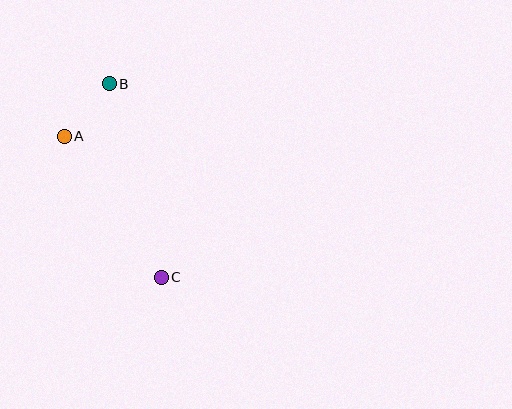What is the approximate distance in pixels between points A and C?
The distance between A and C is approximately 171 pixels.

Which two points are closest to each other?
Points A and B are closest to each other.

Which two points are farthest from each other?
Points B and C are farthest from each other.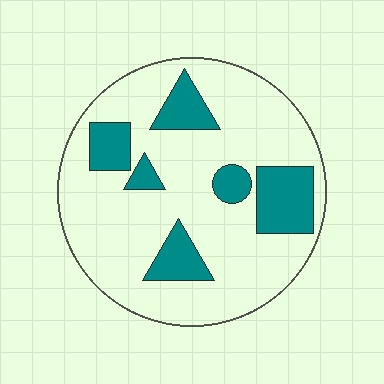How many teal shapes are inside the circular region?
6.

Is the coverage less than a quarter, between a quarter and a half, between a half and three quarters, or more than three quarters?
Less than a quarter.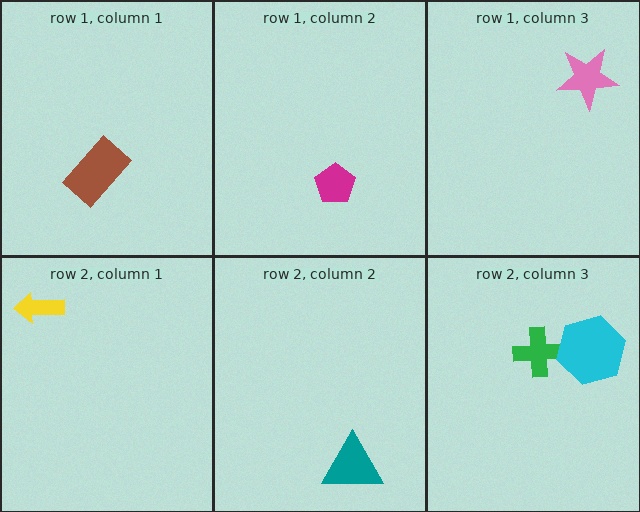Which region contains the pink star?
The row 1, column 3 region.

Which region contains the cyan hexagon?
The row 2, column 3 region.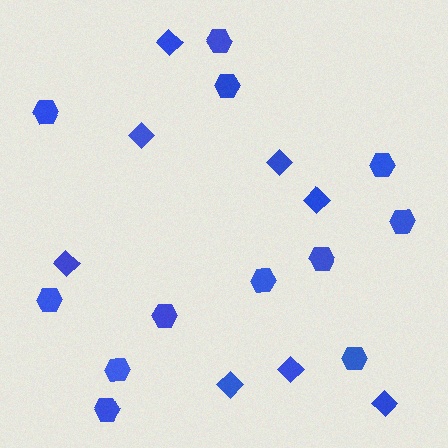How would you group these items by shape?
There are 2 groups: one group of hexagons (12) and one group of diamonds (8).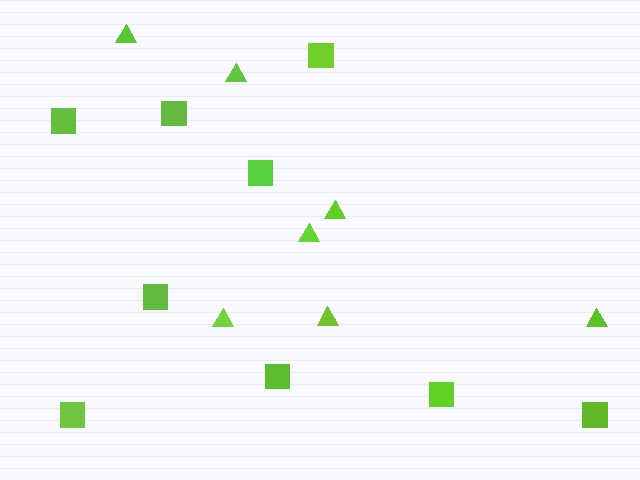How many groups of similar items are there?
There are 2 groups: one group of squares (9) and one group of triangles (7).